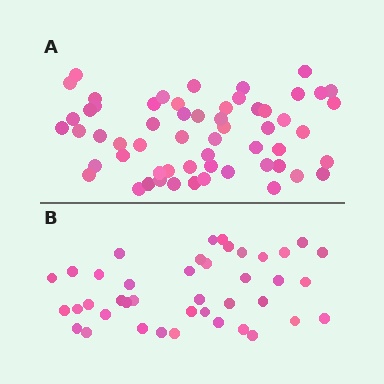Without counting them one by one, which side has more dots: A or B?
Region A (the top region) has more dots.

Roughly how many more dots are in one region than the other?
Region A has approximately 15 more dots than region B.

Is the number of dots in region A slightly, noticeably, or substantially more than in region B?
Region A has noticeably more, but not dramatically so. The ratio is roughly 1.4 to 1.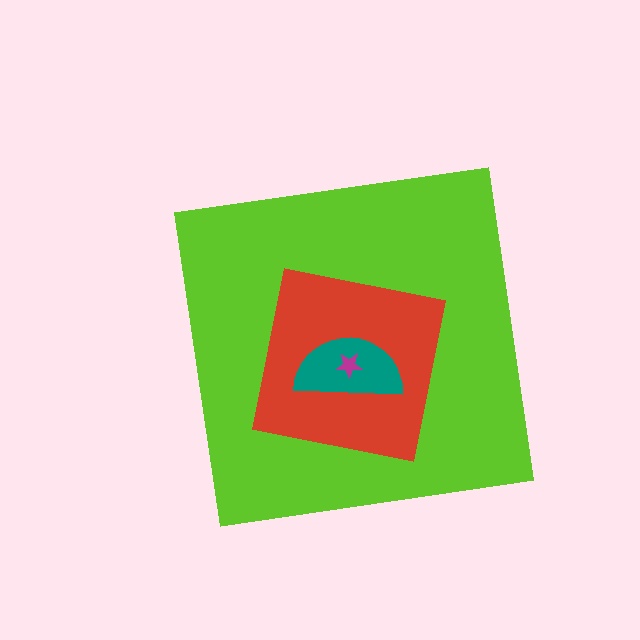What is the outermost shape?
The lime square.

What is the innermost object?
The magenta star.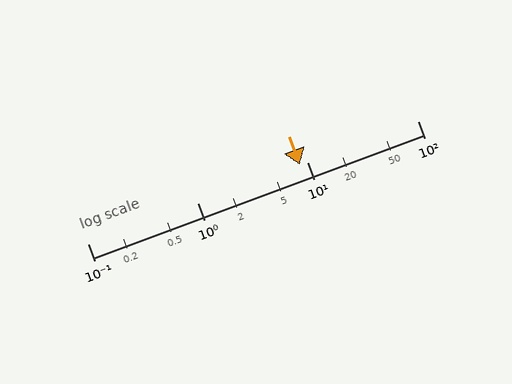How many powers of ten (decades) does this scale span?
The scale spans 3 decades, from 0.1 to 100.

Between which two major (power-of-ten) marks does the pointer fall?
The pointer is between 1 and 10.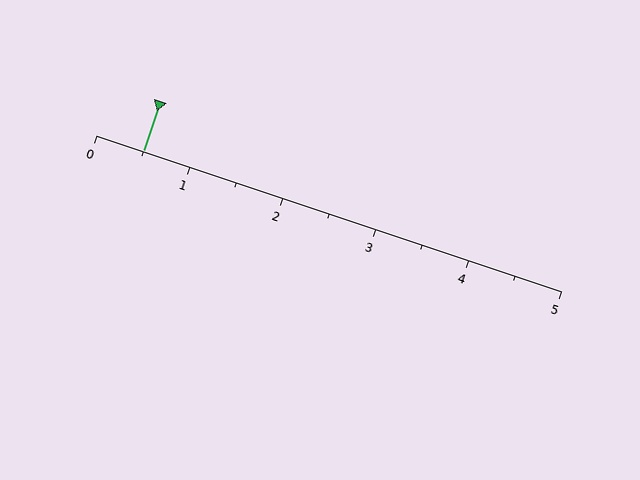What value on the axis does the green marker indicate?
The marker indicates approximately 0.5.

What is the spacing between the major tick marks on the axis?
The major ticks are spaced 1 apart.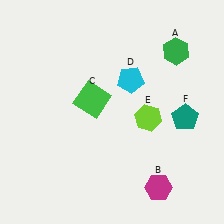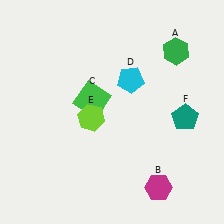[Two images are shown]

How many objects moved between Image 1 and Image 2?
1 object moved between the two images.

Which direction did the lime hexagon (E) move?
The lime hexagon (E) moved left.